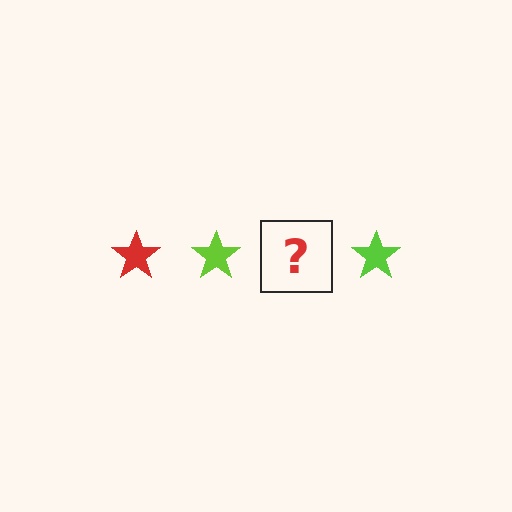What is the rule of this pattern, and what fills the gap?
The rule is that the pattern cycles through red, lime stars. The gap should be filled with a red star.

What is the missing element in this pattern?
The missing element is a red star.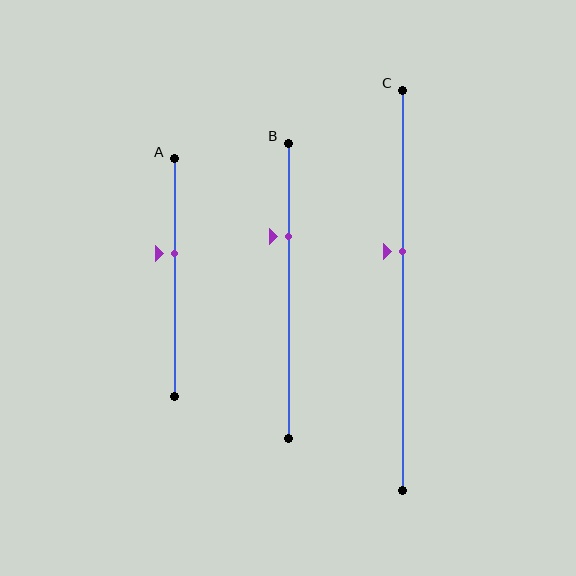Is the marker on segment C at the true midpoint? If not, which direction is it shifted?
No, the marker on segment C is shifted upward by about 10% of the segment length.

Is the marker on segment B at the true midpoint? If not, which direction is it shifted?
No, the marker on segment B is shifted upward by about 18% of the segment length.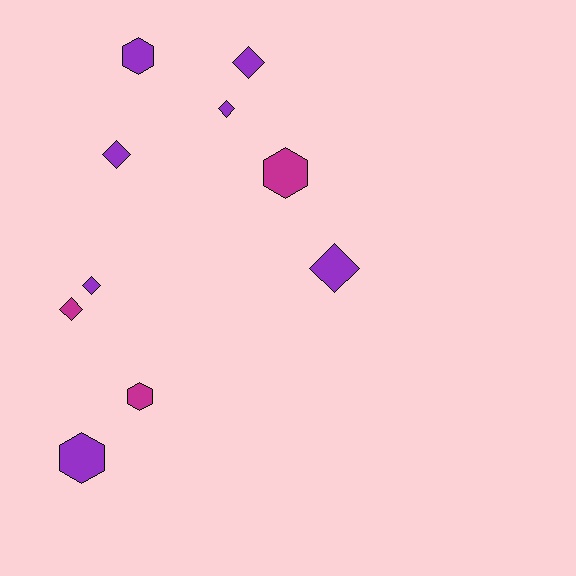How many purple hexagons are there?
There are 2 purple hexagons.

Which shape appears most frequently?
Diamond, with 6 objects.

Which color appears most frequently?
Purple, with 7 objects.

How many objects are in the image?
There are 10 objects.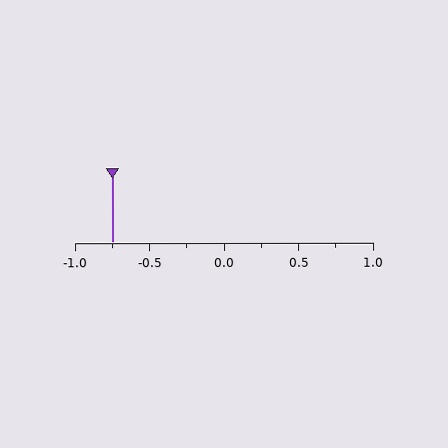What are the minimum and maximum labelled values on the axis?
The axis runs from -1.0 to 1.0.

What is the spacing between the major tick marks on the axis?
The major ticks are spaced 0.5 apart.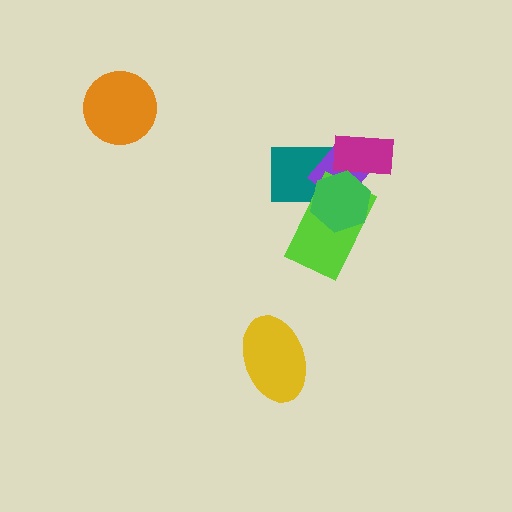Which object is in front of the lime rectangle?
The green hexagon is in front of the lime rectangle.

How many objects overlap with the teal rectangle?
4 objects overlap with the teal rectangle.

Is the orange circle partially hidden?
No, no other shape covers it.